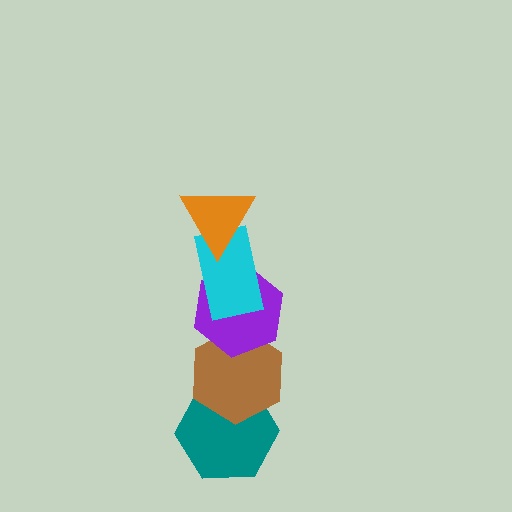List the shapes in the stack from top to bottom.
From top to bottom: the orange triangle, the cyan rectangle, the purple hexagon, the brown hexagon, the teal hexagon.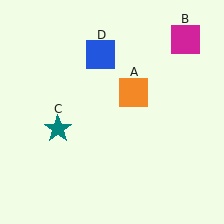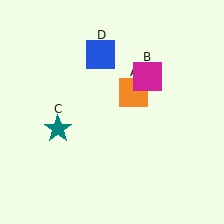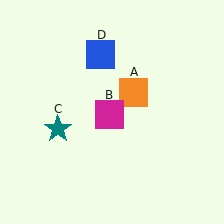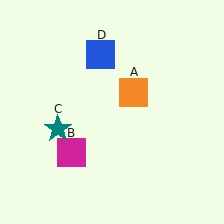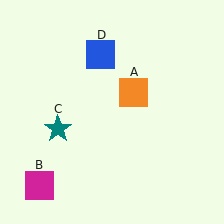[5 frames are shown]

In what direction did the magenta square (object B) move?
The magenta square (object B) moved down and to the left.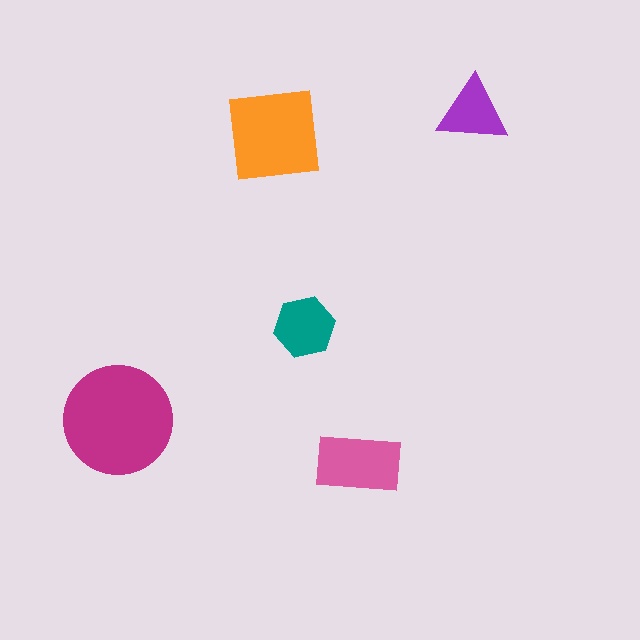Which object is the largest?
The magenta circle.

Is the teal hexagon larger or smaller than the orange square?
Smaller.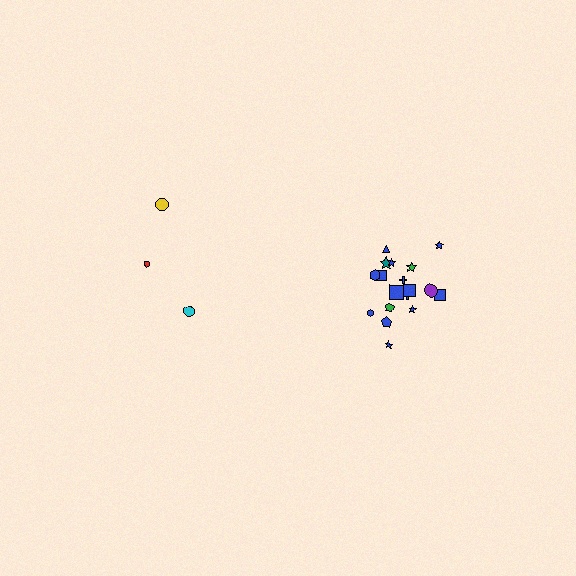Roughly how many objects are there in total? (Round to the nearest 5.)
Roughly 20 objects in total.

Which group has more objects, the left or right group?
The right group.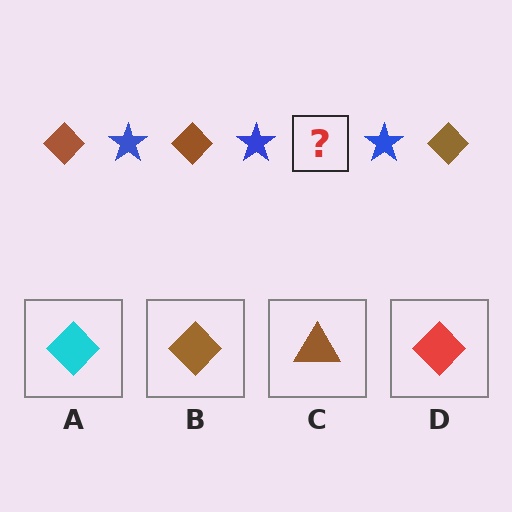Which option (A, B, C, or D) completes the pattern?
B.